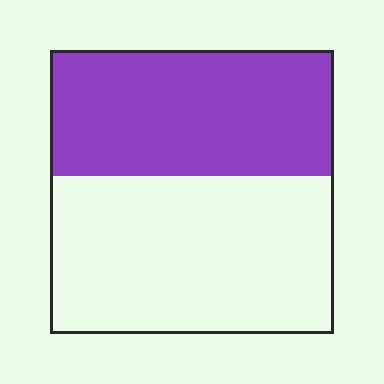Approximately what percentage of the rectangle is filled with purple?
Approximately 45%.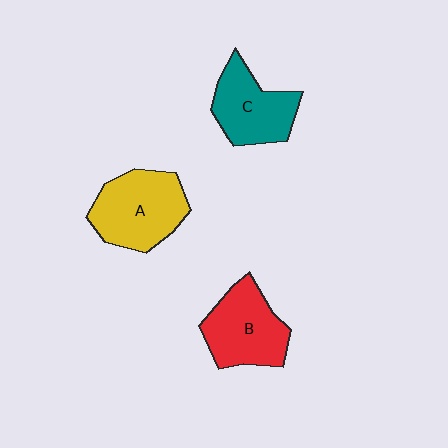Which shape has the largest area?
Shape A (yellow).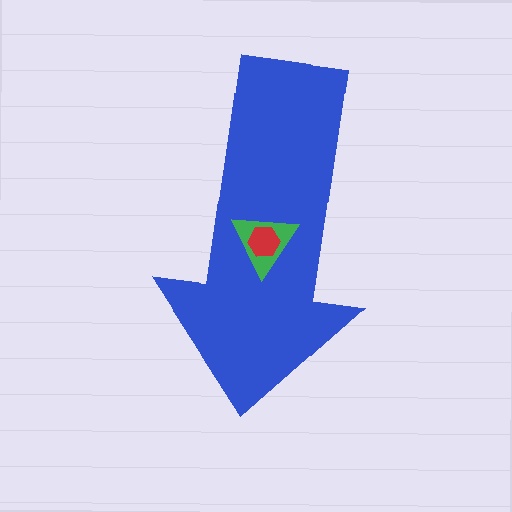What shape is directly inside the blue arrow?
The green triangle.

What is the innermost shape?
The red hexagon.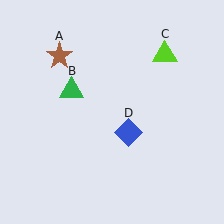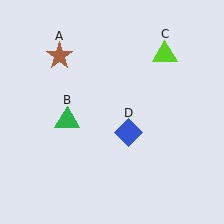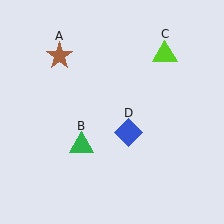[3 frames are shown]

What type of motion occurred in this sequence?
The green triangle (object B) rotated counterclockwise around the center of the scene.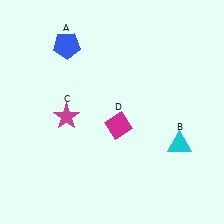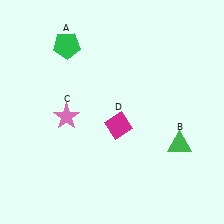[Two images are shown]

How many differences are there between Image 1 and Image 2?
There are 3 differences between the two images.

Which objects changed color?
A changed from blue to green. B changed from cyan to green. C changed from magenta to pink.